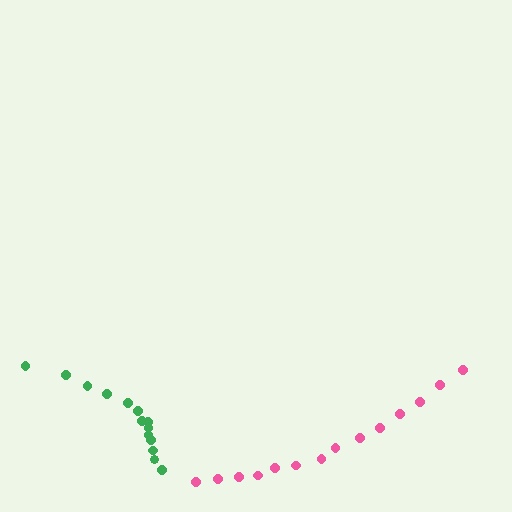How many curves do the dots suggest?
There are 2 distinct paths.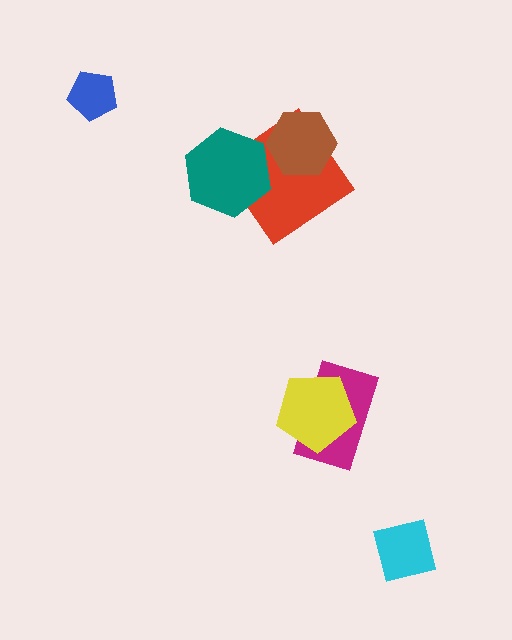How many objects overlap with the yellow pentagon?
1 object overlaps with the yellow pentagon.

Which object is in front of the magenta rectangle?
The yellow pentagon is in front of the magenta rectangle.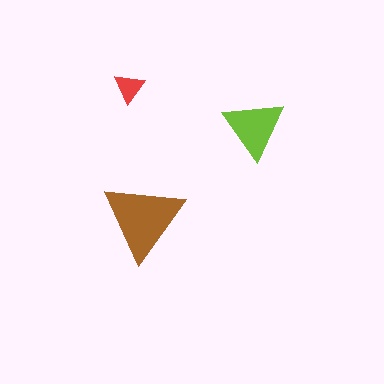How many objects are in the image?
There are 3 objects in the image.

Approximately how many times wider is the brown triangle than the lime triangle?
About 1.5 times wider.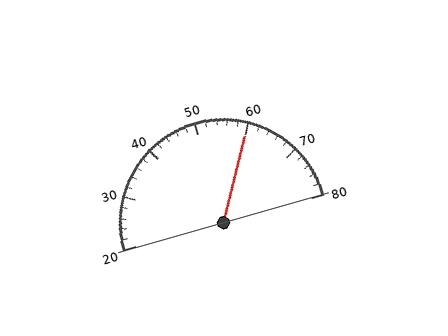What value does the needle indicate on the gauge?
The needle indicates approximately 60.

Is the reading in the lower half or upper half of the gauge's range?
The reading is in the upper half of the range (20 to 80).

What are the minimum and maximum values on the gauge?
The gauge ranges from 20 to 80.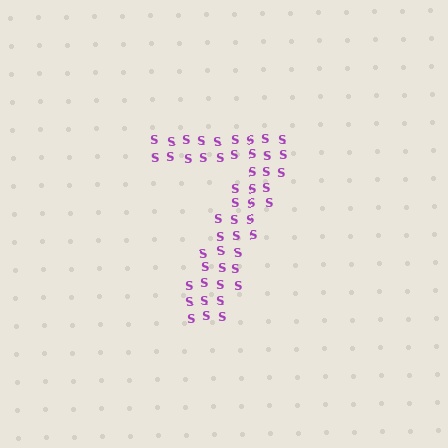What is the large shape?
The large shape is the digit 7.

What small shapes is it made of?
It is made of small letter S's.